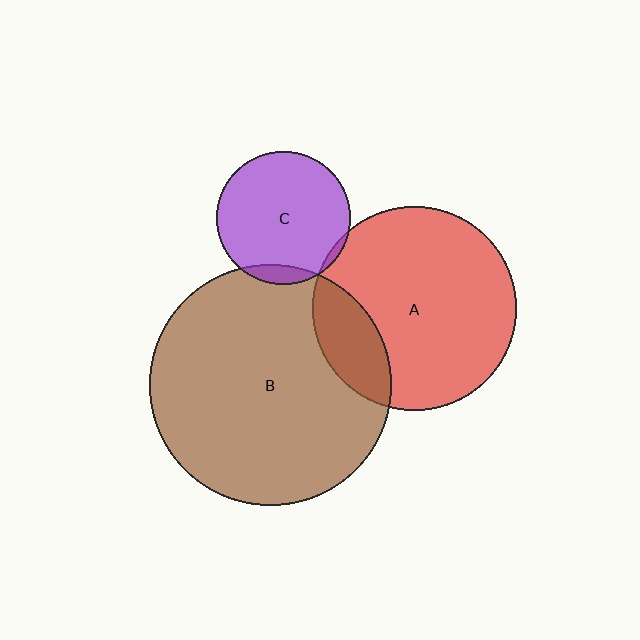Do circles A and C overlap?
Yes.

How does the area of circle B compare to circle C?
Approximately 3.3 times.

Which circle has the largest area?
Circle B (brown).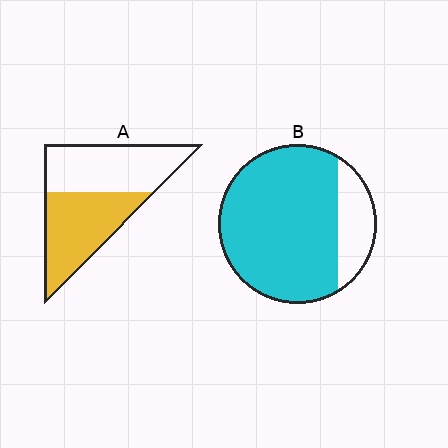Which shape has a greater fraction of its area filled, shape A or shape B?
Shape B.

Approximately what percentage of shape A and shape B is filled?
A is approximately 50% and B is approximately 80%.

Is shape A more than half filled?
Roughly half.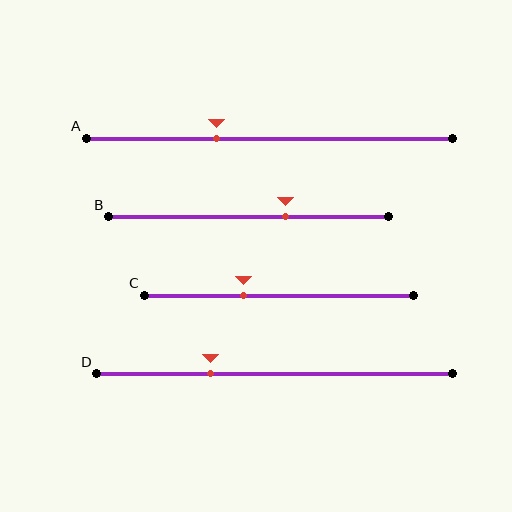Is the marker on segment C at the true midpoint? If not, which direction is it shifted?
No, the marker on segment C is shifted to the left by about 13% of the segment length.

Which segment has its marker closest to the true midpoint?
Segment C has its marker closest to the true midpoint.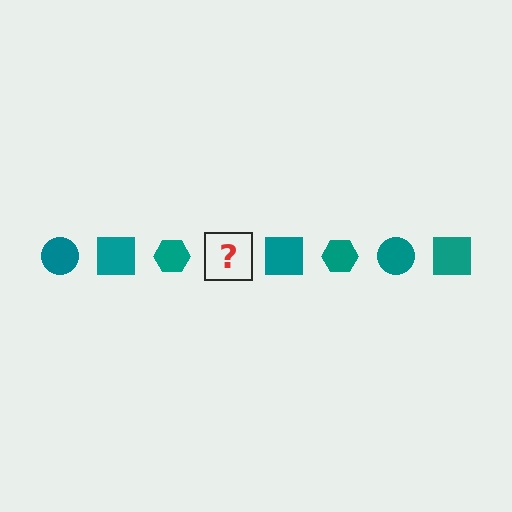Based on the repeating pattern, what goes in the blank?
The blank should be a teal circle.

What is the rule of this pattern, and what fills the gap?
The rule is that the pattern cycles through circle, square, hexagon shapes in teal. The gap should be filled with a teal circle.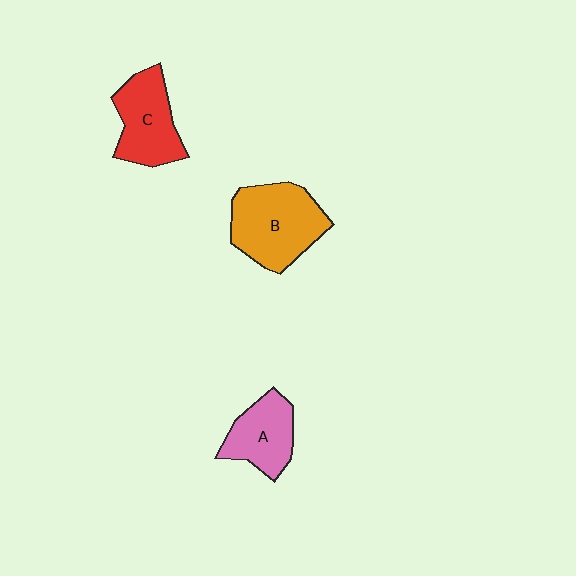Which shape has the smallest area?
Shape A (pink).